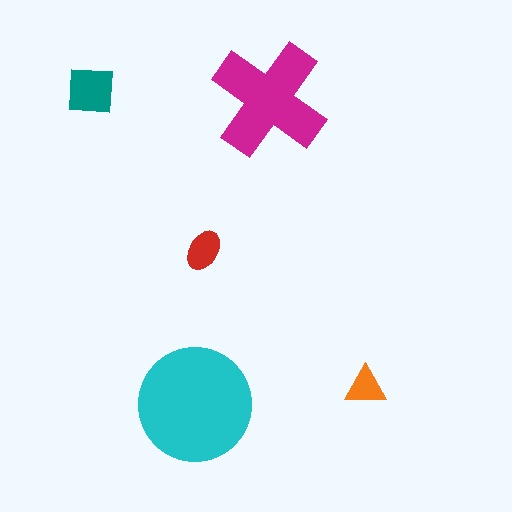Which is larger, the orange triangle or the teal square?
The teal square.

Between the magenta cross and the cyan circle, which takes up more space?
The cyan circle.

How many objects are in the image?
There are 5 objects in the image.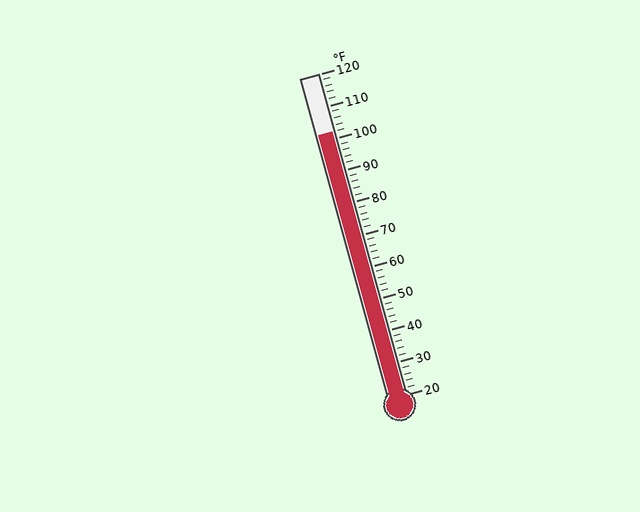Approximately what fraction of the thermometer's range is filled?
The thermometer is filled to approximately 80% of its range.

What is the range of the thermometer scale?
The thermometer scale ranges from 20°F to 120°F.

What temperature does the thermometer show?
The thermometer shows approximately 102°F.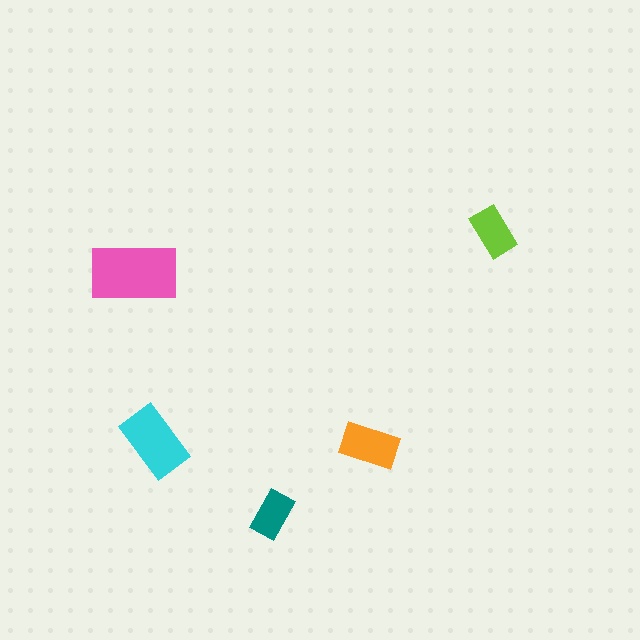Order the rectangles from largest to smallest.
the pink one, the cyan one, the orange one, the lime one, the teal one.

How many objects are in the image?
There are 5 objects in the image.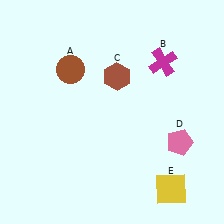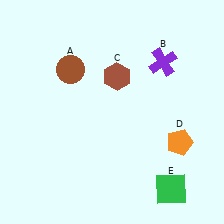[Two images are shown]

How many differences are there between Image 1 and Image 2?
There are 3 differences between the two images.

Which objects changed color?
B changed from magenta to purple. D changed from pink to orange. E changed from yellow to green.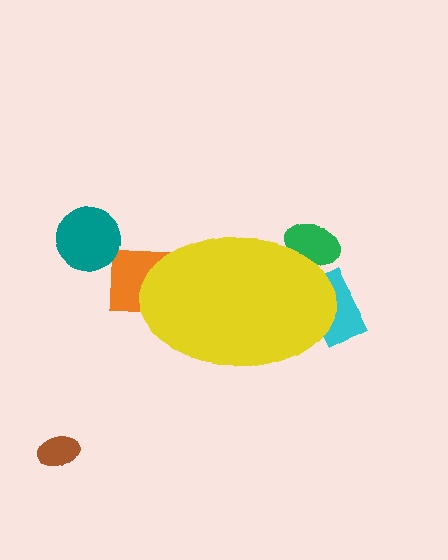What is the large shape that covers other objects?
A yellow ellipse.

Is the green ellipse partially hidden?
Yes, the green ellipse is partially hidden behind the yellow ellipse.